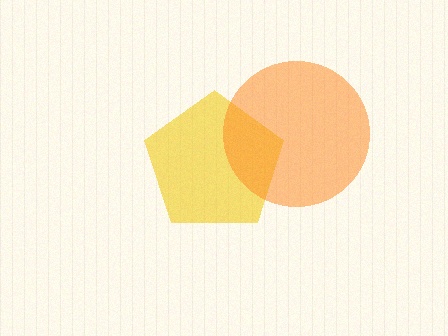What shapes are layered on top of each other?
The layered shapes are: a yellow pentagon, an orange circle.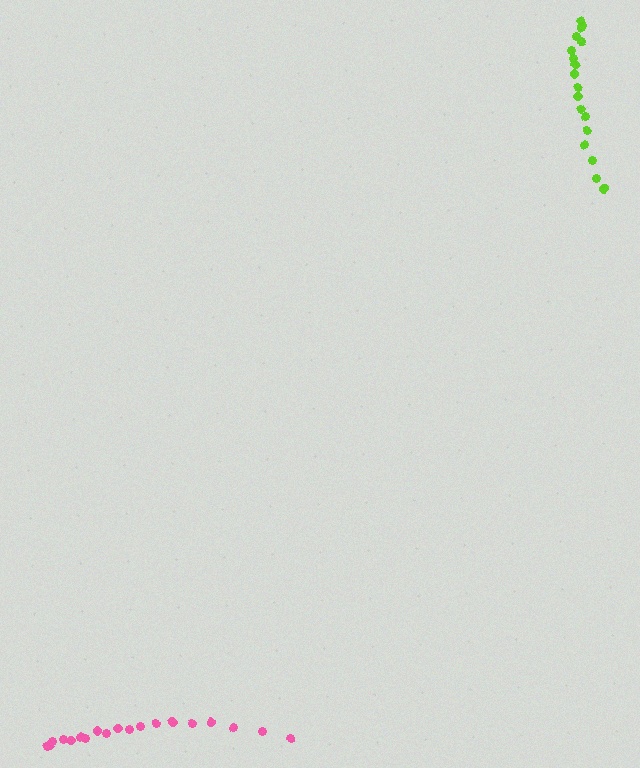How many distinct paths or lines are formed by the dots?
There are 2 distinct paths.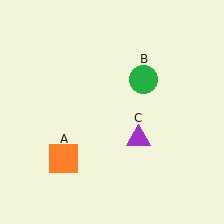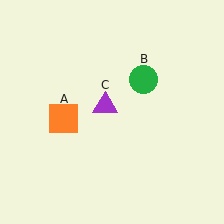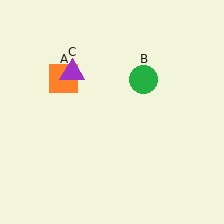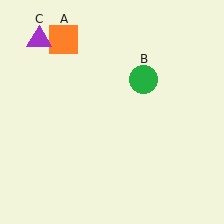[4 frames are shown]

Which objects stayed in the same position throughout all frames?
Green circle (object B) remained stationary.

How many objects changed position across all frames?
2 objects changed position: orange square (object A), purple triangle (object C).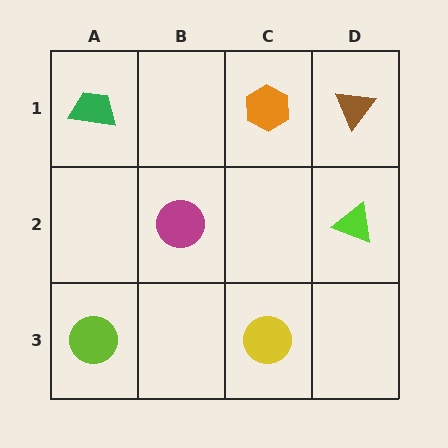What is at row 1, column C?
An orange hexagon.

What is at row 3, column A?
A lime circle.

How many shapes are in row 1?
3 shapes.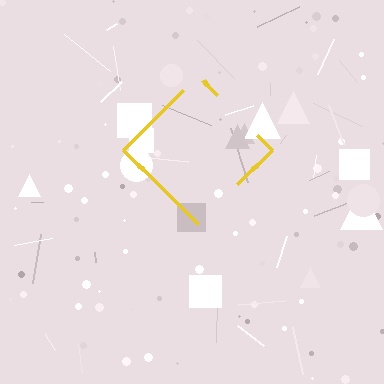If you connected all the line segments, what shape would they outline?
They would outline a diamond.